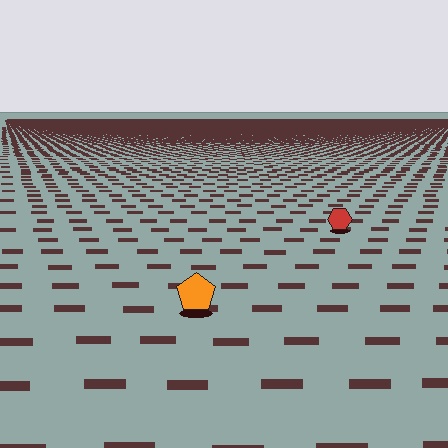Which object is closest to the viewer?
The orange pentagon is closest. The texture marks near it are larger and more spread out.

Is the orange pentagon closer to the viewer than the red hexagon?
Yes. The orange pentagon is closer — you can tell from the texture gradient: the ground texture is coarser near it.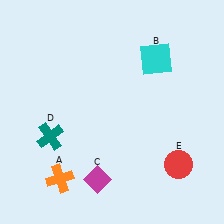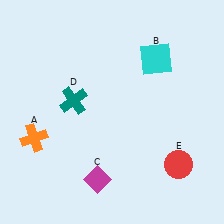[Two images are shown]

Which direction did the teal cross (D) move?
The teal cross (D) moved up.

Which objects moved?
The objects that moved are: the orange cross (A), the teal cross (D).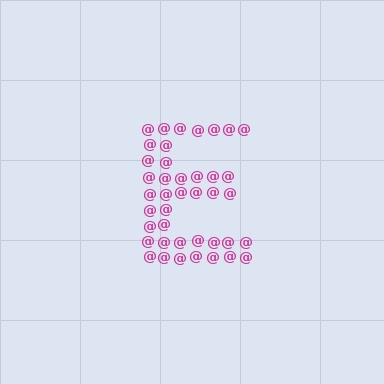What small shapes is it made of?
It is made of small at signs.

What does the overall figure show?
The overall figure shows the letter E.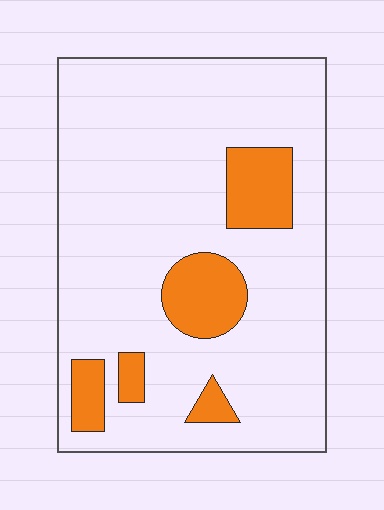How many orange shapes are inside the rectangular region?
5.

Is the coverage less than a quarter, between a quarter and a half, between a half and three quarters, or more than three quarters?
Less than a quarter.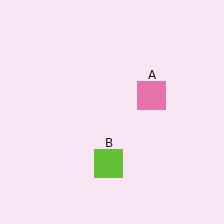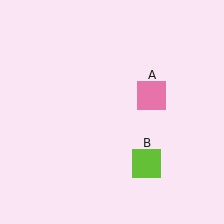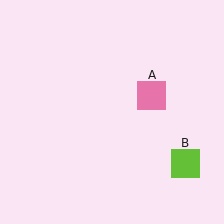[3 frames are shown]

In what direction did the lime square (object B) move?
The lime square (object B) moved right.